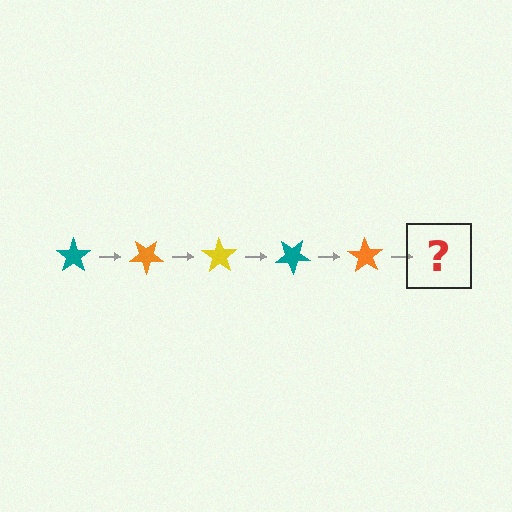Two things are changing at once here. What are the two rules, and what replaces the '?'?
The two rules are that it rotates 35 degrees each step and the color cycles through teal, orange, and yellow. The '?' should be a yellow star, rotated 175 degrees from the start.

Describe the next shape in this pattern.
It should be a yellow star, rotated 175 degrees from the start.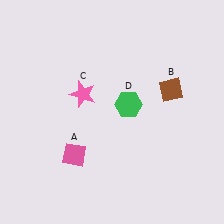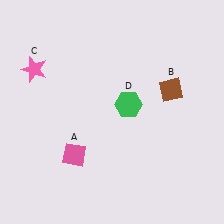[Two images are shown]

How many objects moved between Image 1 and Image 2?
1 object moved between the two images.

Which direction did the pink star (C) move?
The pink star (C) moved left.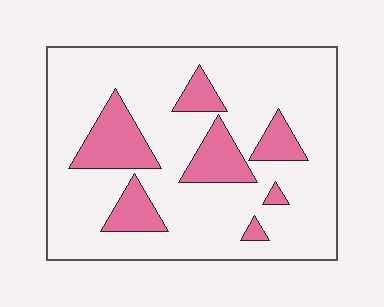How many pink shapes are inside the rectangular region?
7.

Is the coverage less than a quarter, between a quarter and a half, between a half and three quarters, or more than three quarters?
Less than a quarter.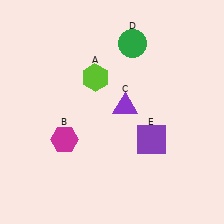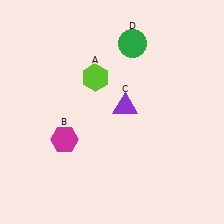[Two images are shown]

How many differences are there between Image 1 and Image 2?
There is 1 difference between the two images.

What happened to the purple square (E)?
The purple square (E) was removed in Image 2. It was in the bottom-right area of Image 1.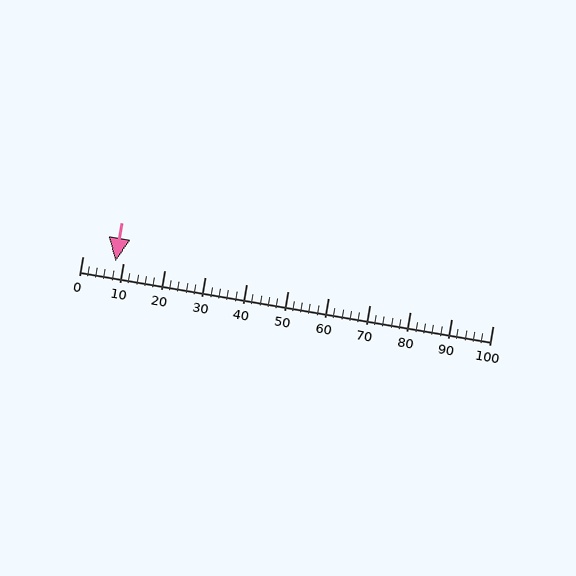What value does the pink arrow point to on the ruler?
The pink arrow points to approximately 8.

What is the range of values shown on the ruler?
The ruler shows values from 0 to 100.